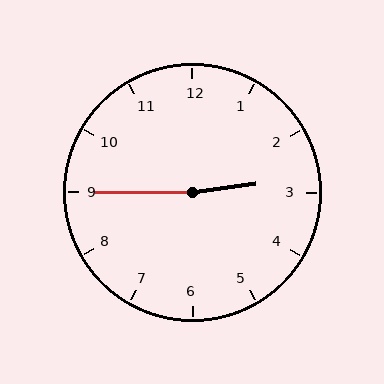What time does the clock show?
2:45.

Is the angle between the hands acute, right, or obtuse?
It is obtuse.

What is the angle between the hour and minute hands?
Approximately 172 degrees.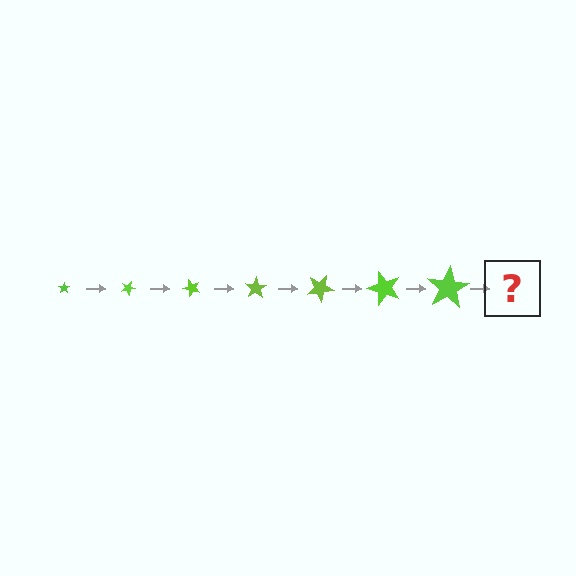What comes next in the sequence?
The next element should be a star, larger than the previous one and rotated 175 degrees from the start.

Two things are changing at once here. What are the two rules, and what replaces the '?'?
The two rules are that the star grows larger each step and it rotates 25 degrees each step. The '?' should be a star, larger than the previous one and rotated 175 degrees from the start.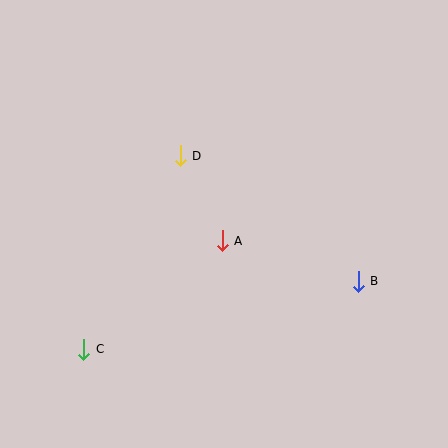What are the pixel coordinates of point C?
Point C is at (84, 349).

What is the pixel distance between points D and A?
The distance between D and A is 95 pixels.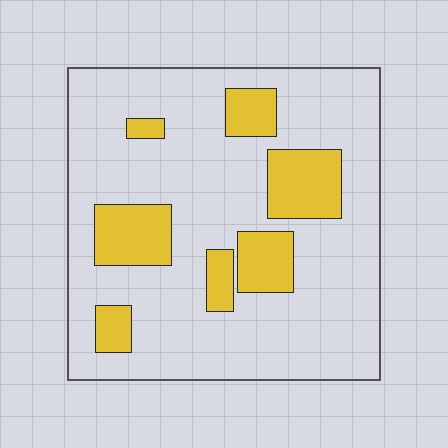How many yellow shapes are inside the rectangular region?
7.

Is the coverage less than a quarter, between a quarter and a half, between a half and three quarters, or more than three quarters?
Less than a quarter.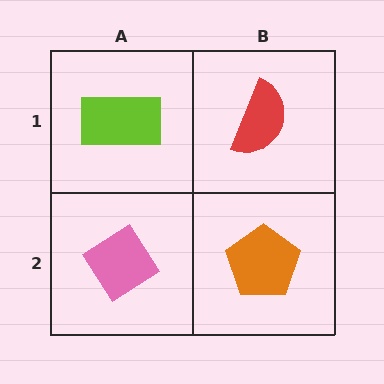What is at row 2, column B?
An orange pentagon.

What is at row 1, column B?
A red semicircle.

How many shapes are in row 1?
2 shapes.